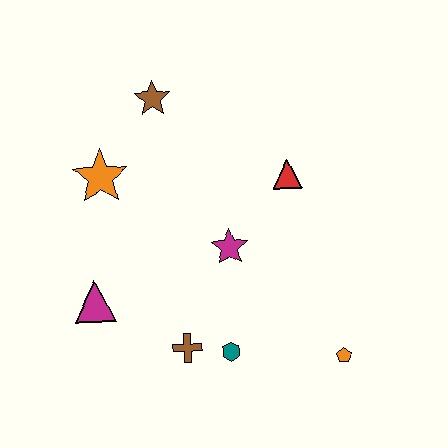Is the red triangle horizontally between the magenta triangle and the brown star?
No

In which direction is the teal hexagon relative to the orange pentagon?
The teal hexagon is to the left of the orange pentagon.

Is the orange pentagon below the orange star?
Yes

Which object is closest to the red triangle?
The magenta star is closest to the red triangle.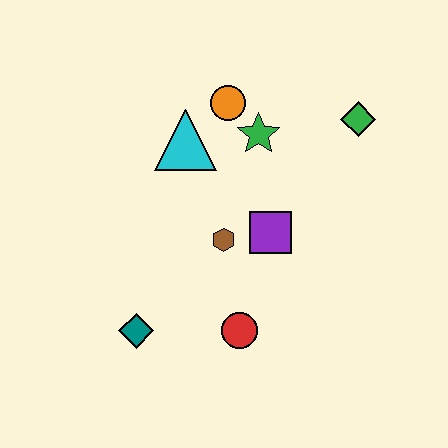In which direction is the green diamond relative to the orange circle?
The green diamond is to the right of the orange circle.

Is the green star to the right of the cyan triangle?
Yes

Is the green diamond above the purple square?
Yes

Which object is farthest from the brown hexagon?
The green diamond is farthest from the brown hexagon.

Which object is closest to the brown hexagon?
The purple square is closest to the brown hexagon.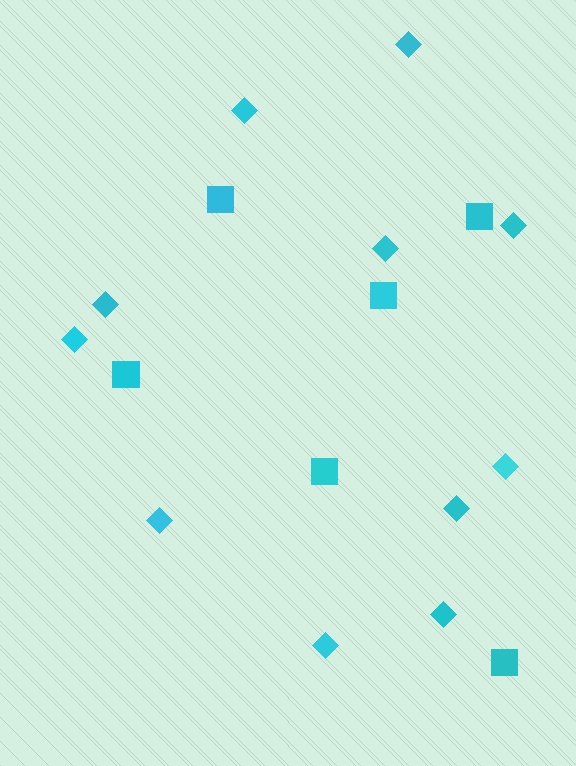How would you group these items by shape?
There are 2 groups: one group of diamonds (11) and one group of squares (6).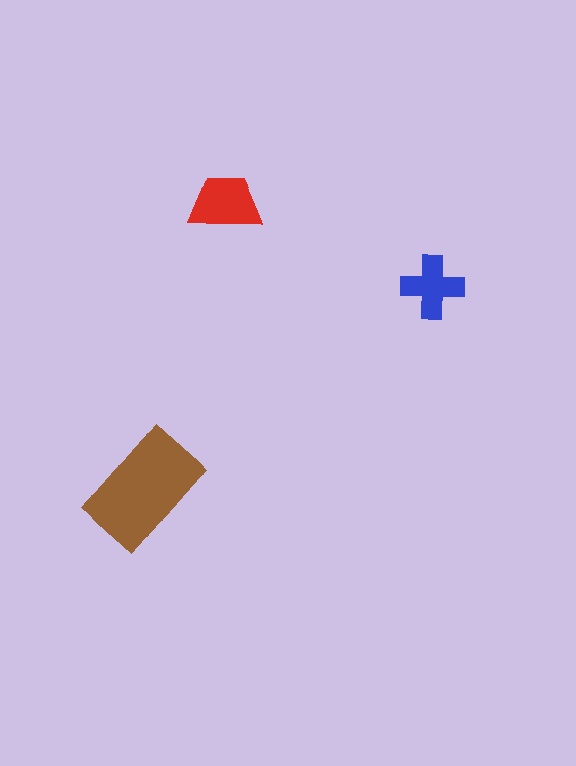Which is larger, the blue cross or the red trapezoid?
The red trapezoid.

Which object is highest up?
The red trapezoid is topmost.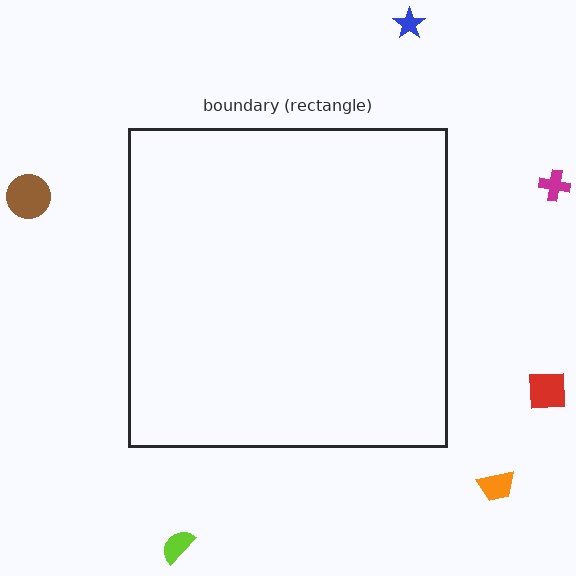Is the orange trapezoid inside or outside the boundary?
Outside.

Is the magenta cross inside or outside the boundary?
Outside.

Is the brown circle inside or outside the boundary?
Outside.